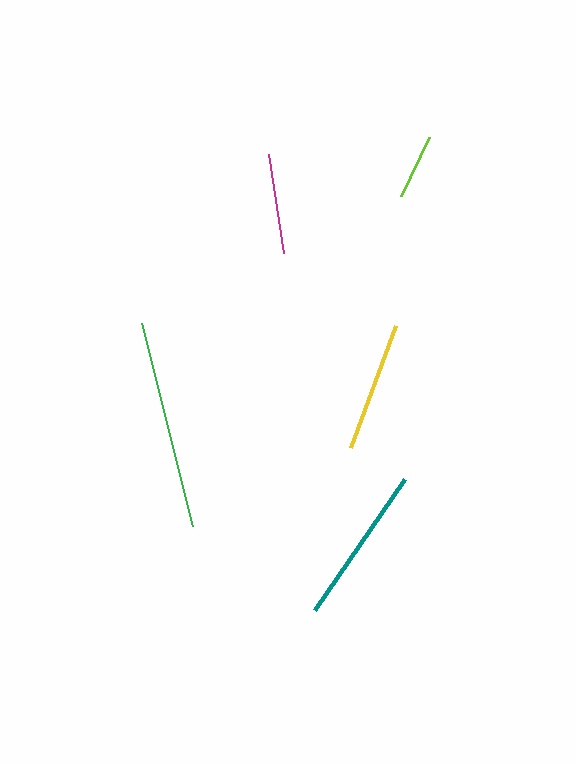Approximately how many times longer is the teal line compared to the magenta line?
The teal line is approximately 1.6 times the length of the magenta line.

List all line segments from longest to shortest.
From longest to shortest: green, teal, yellow, magenta, lime.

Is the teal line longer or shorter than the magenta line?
The teal line is longer than the magenta line.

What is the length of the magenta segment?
The magenta segment is approximately 100 pixels long.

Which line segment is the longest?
The green line is the longest at approximately 209 pixels.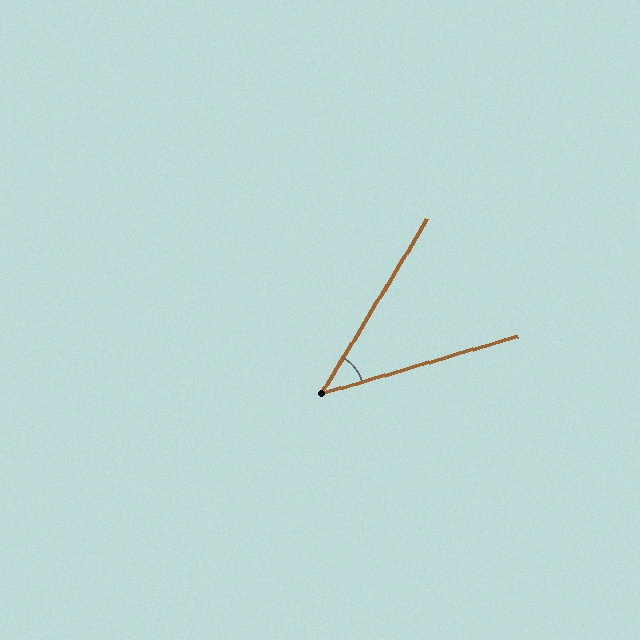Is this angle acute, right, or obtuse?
It is acute.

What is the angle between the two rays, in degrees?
Approximately 42 degrees.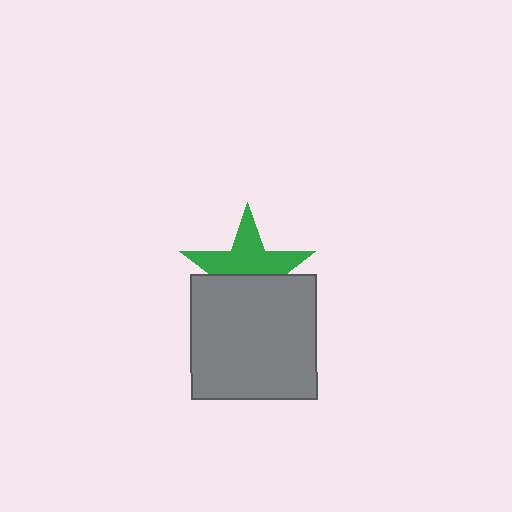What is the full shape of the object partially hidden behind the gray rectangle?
The partially hidden object is a green star.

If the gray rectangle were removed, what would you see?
You would see the complete green star.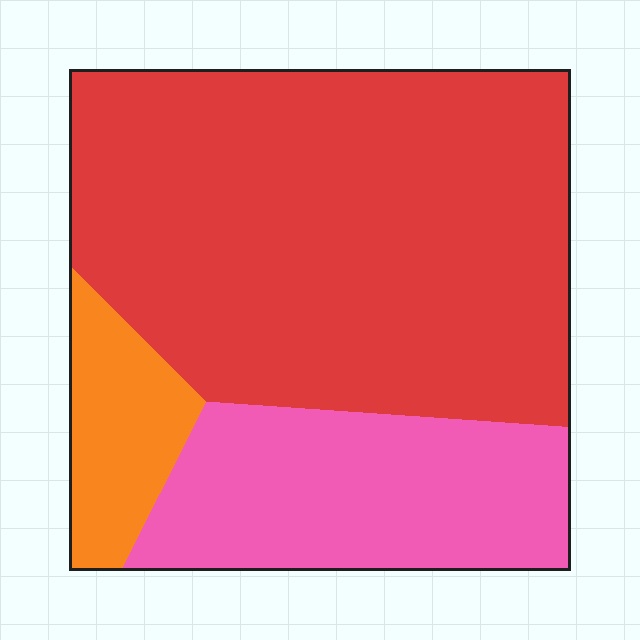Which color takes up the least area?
Orange, at roughly 10%.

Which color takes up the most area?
Red, at roughly 65%.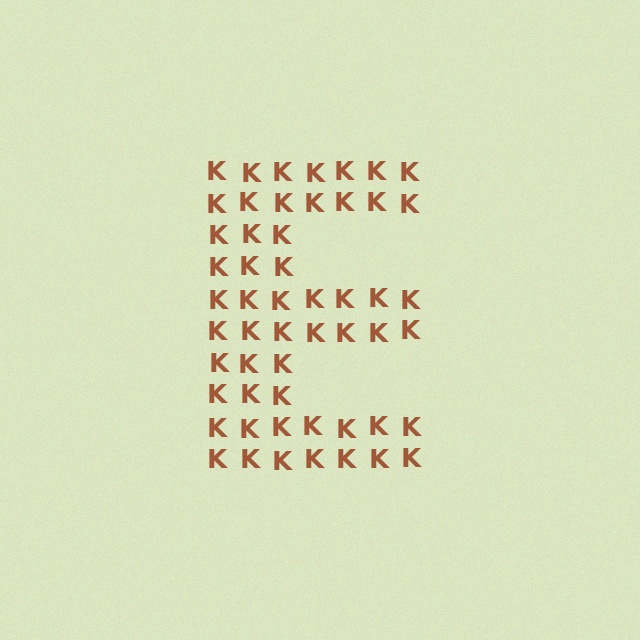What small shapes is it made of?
It is made of small letter K's.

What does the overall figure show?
The overall figure shows the letter E.